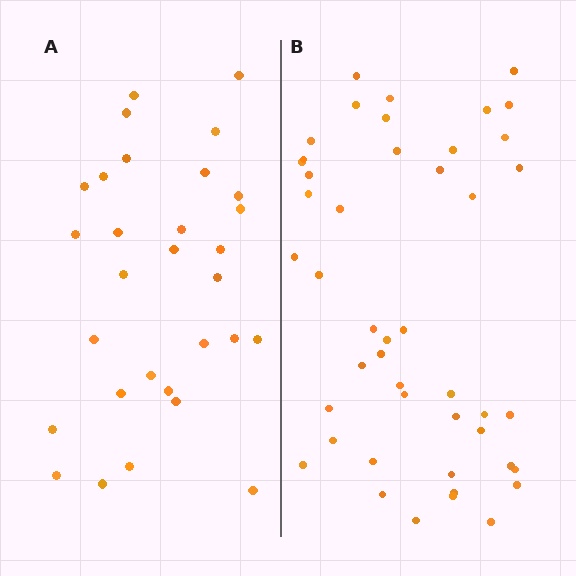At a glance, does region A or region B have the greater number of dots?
Region B (the right region) has more dots.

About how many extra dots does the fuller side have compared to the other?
Region B has approximately 15 more dots than region A.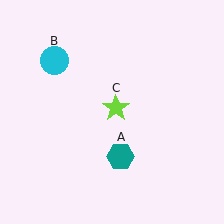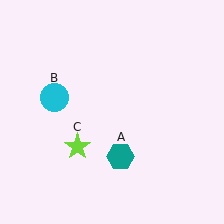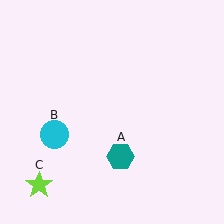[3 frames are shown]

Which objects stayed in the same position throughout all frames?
Teal hexagon (object A) remained stationary.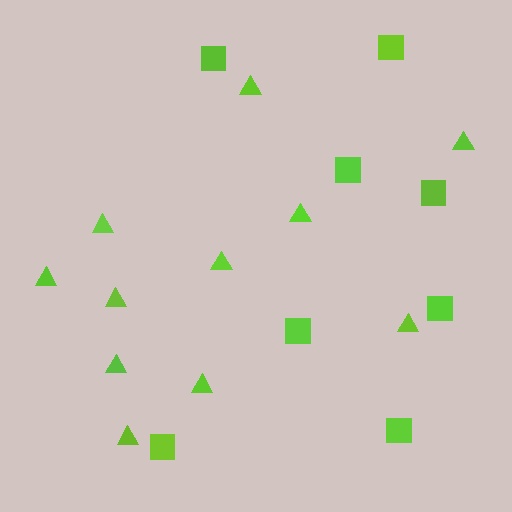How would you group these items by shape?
There are 2 groups: one group of triangles (11) and one group of squares (8).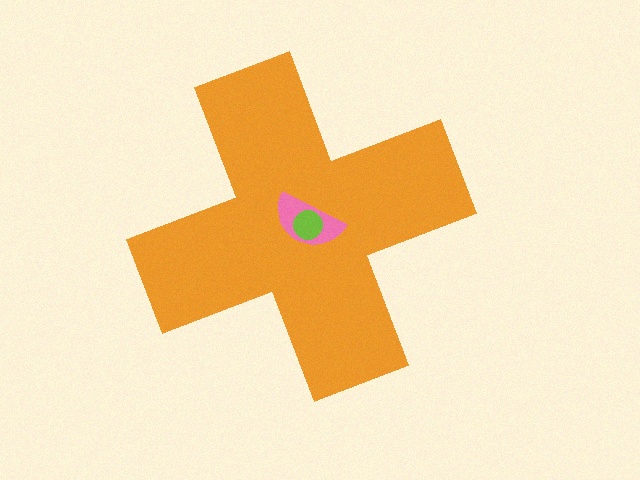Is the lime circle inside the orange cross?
Yes.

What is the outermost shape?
The orange cross.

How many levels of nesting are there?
3.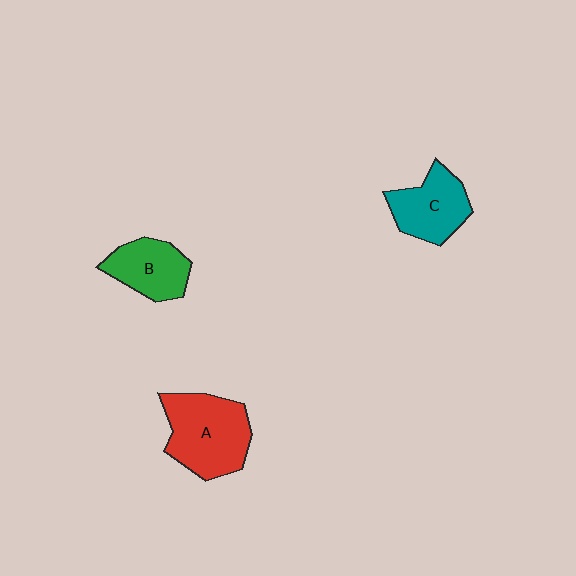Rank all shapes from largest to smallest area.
From largest to smallest: A (red), C (teal), B (green).